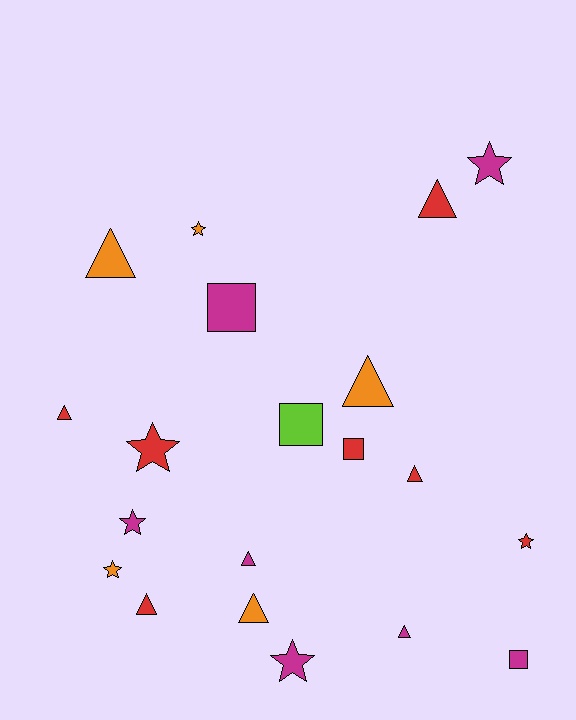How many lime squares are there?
There is 1 lime square.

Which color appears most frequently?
Magenta, with 7 objects.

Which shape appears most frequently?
Triangle, with 9 objects.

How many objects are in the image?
There are 20 objects.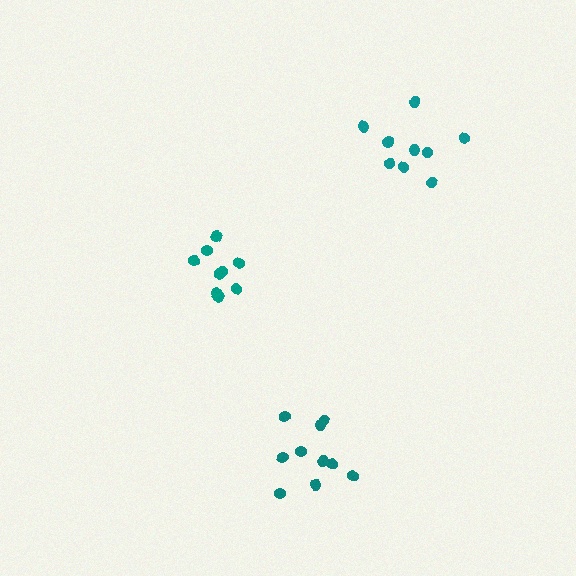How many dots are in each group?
Group 1: 9 dots, Group 2: 10 dots, Group 3: 9 dots (28 total).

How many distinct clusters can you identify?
There are 3 distinct clusters.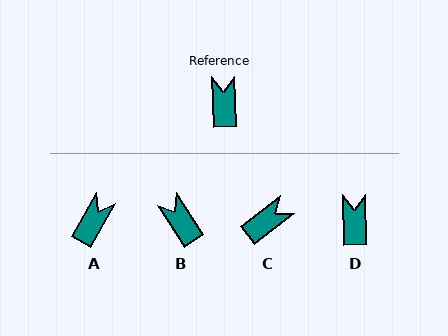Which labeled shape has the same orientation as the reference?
D.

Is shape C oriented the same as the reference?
No, it is off by about 54 degrees.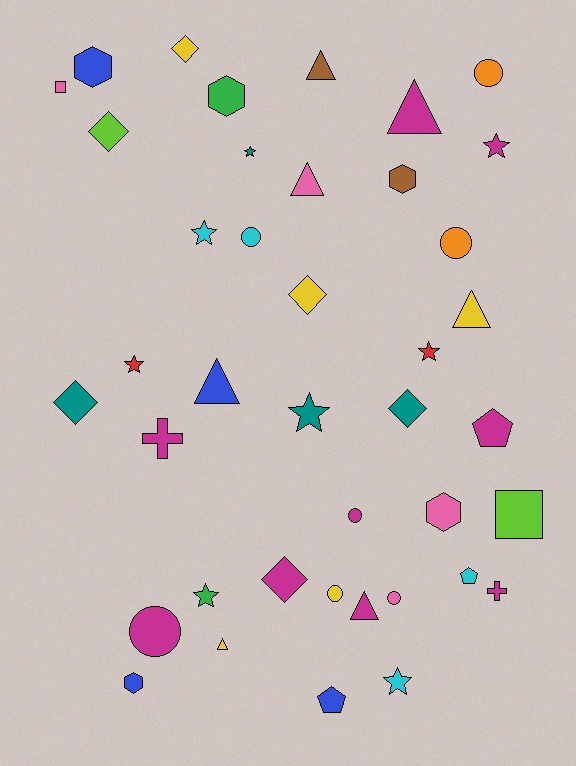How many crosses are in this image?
There are 2 crosses.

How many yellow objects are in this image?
There are 5 yellow objects.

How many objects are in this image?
There are 40 objects.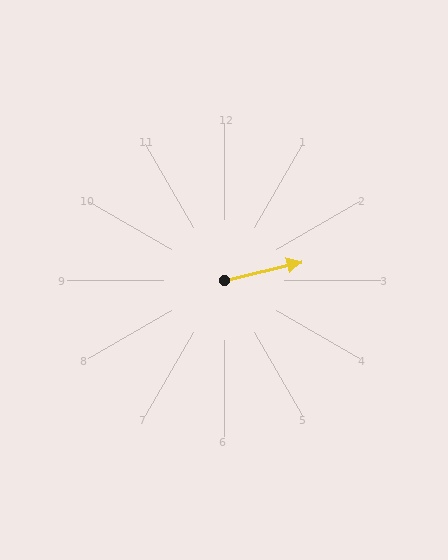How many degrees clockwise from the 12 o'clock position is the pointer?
Approximately 77 degrees.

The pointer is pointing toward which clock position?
Roughly 3 o'clock.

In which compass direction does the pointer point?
East.